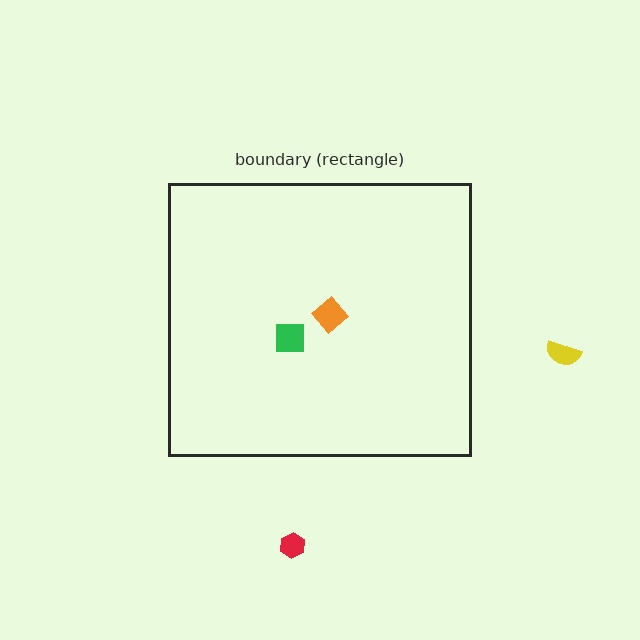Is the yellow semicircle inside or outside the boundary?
Outside.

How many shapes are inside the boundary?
2 inside, 2 outside.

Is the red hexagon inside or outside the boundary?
Outside.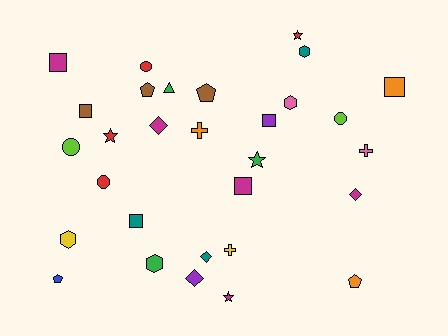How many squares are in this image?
There are 6 squares.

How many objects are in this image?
There are 30 objects.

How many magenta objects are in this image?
There are 5 magenta objects.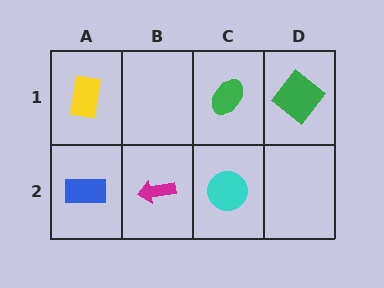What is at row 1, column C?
A green ellipse.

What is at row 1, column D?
A green diamond.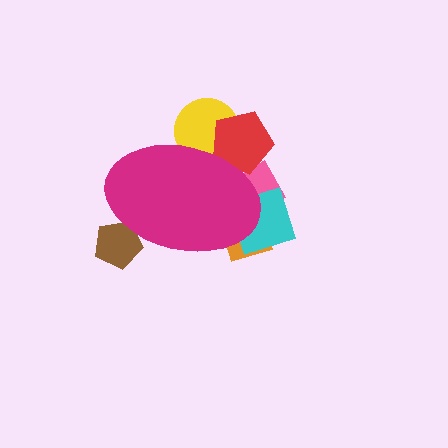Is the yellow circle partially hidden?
Yes, the yellow circle is partially hidden behind the magenta ellipse.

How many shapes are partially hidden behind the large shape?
6 shapes are partially hidden.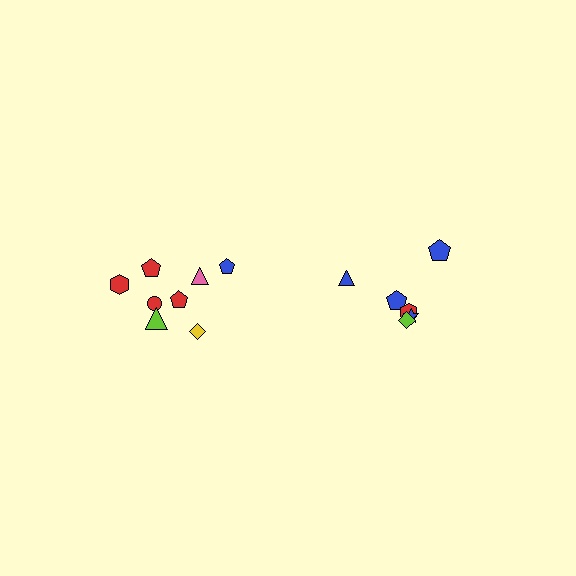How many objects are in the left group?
There are 8 objects.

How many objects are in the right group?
There are 6 objects.